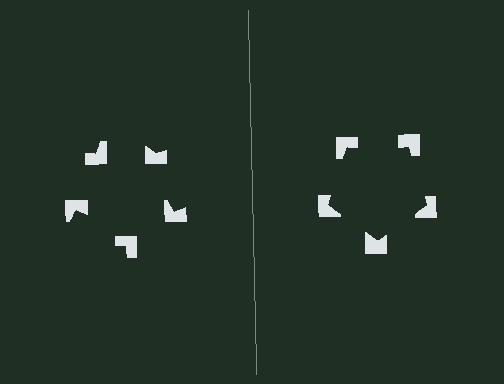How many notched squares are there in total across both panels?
10 — 5 on each side.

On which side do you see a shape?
An illusory pentagon appears on the right side. On the left side the wedge cuts are rotated, so no coherent shape forms.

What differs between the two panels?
The notched squares are positioned identically on both sides; only the wedge orientations differ. On the right they align to a pentagon; on the left they are misaligned.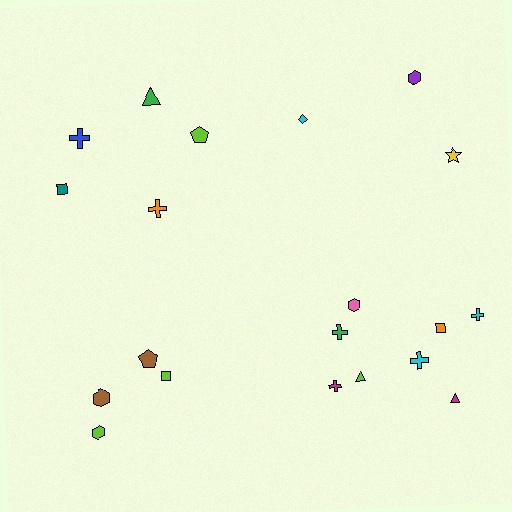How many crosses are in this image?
There are 6 crosses.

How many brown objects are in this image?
There are 2 brown objects.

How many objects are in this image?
There are 20 objects.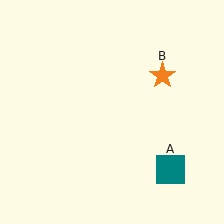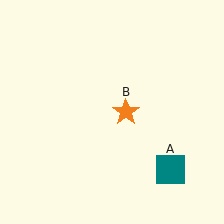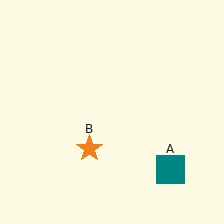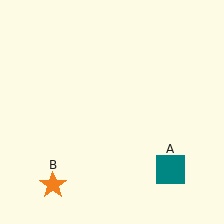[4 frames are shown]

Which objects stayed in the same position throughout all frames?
Teal square (object A) remained stationary.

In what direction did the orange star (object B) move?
The orange star (object B) moved down and to the left.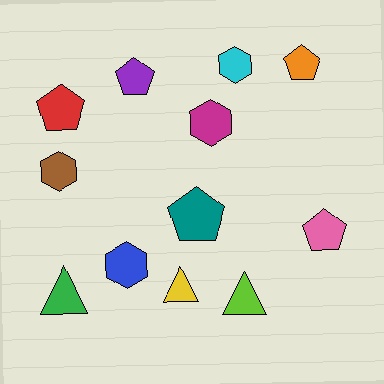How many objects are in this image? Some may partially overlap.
There are 12 objects.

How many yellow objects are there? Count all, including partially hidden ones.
There is 1 yellow object.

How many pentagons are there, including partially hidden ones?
There are 5 pentagons.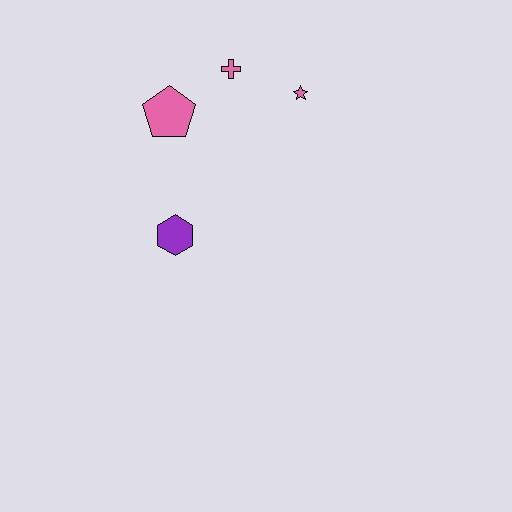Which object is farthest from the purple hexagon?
The pink star is farthest from the purple hexagon.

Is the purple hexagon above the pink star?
No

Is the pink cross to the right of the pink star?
No